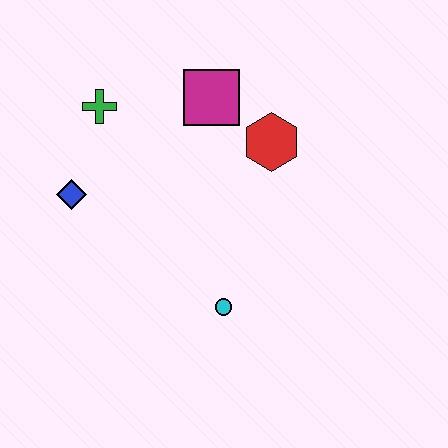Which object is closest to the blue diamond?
The green cross is closest to the blue diamond.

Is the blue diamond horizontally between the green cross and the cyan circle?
No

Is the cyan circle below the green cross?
Yes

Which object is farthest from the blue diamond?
The red hexagon is farthest from the blue diamond.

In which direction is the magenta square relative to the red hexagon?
The magenta square is to the left of the red hexagon.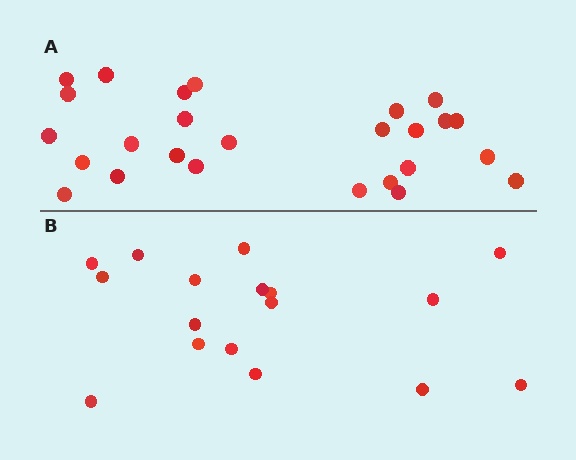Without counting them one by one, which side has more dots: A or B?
Region A (the top region) has more dots.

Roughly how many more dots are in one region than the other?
Region A has roughly 8 or so more dots than region B.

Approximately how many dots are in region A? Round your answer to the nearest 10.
About 30 dots. (The exact count is 26, which rounds to 30.)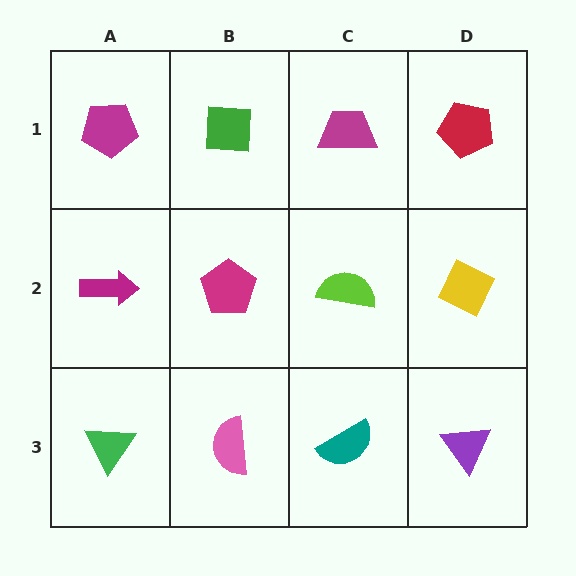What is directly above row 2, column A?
A magenta pentagon.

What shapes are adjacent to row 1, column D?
A yellow diamond (row 2, column D), a magenta trapezoid (row 1, column C).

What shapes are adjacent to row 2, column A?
A magenta pentagon (row 1, column A), a green triangle (row 3, column A), a magenta pentagon (row 2, column B).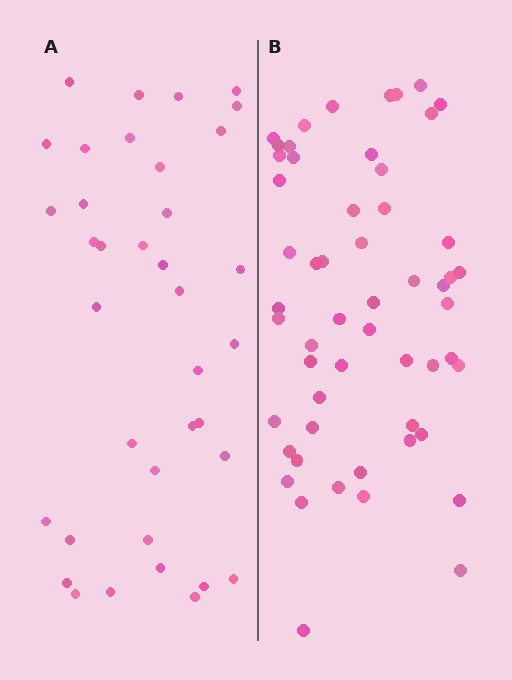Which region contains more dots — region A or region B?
Region B (the right region) has more dots.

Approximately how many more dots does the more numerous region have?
Region B has approximately 20 more dots than region A.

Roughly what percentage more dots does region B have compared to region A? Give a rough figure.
About 50% more.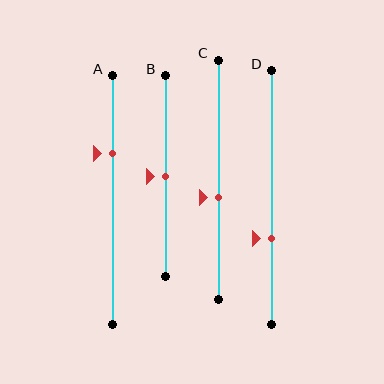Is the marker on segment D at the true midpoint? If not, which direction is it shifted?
No, the marker on segment D is shifted downward by about 16% of the segment length.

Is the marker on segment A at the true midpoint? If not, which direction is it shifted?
No, the marker on segment A is shifted upward by about 19% of the segment length.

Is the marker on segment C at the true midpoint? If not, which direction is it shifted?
No, the marker on segment C is shifted downward by about 7% of the segment length.